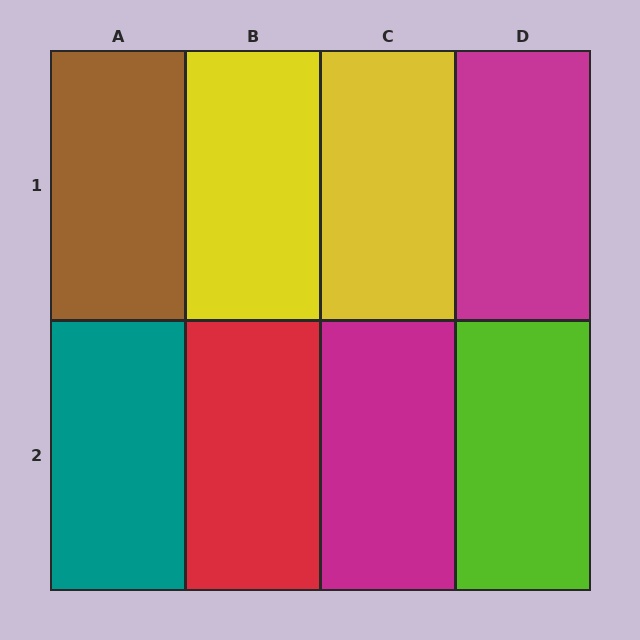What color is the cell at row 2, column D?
Lime.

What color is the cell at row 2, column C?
Magenta.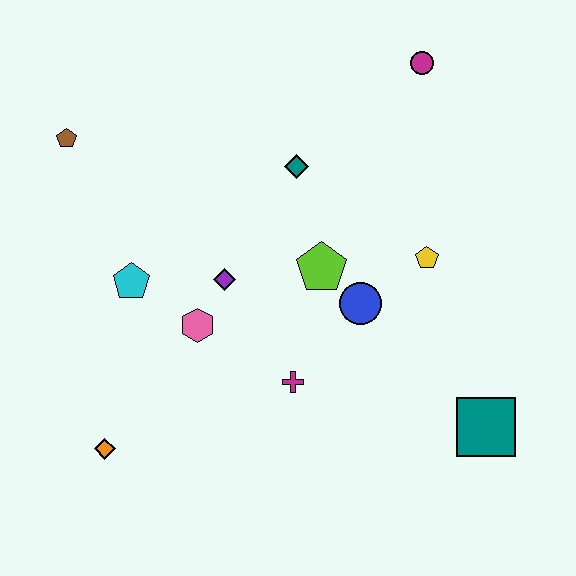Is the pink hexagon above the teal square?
Yes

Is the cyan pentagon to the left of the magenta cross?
Yes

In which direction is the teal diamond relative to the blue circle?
The teal diamond is above the blue circle.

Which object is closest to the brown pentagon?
The cyan pentagon is closest to the brown pentagon.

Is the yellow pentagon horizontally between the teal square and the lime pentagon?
Yes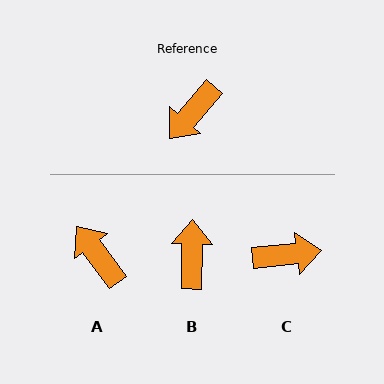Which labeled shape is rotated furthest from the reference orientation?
B, about 140 degrees away.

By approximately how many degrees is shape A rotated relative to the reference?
Approximately 103 degrees clockwise.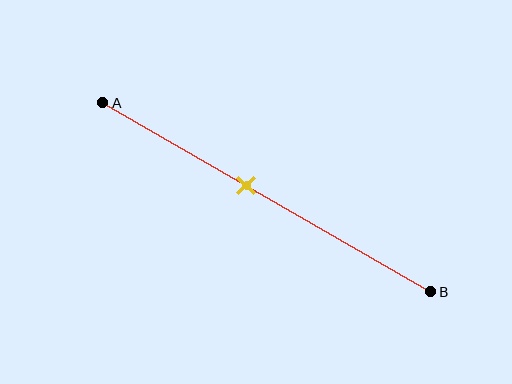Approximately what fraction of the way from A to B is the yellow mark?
The yellow mark is approximately 45% of the way from A to B.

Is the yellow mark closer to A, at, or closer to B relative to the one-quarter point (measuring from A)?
The yellow mark is closer to point B than the one-quarter point of segment AB.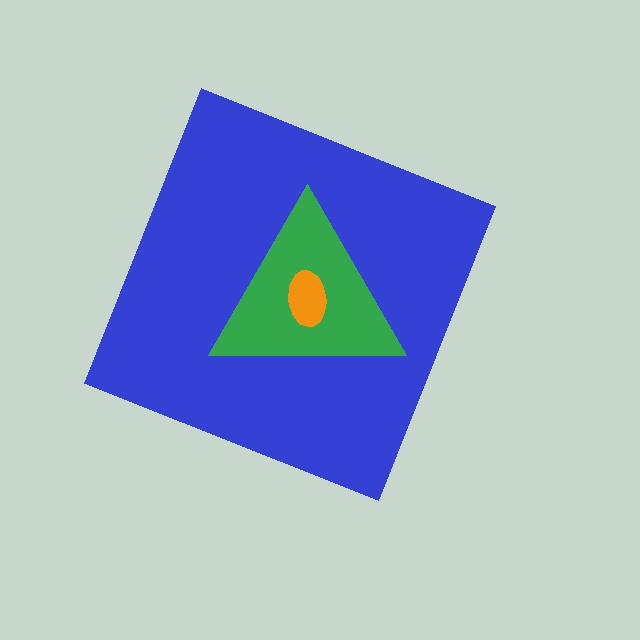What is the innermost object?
The orange ellipse.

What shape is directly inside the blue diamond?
The green triangle.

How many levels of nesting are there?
3.